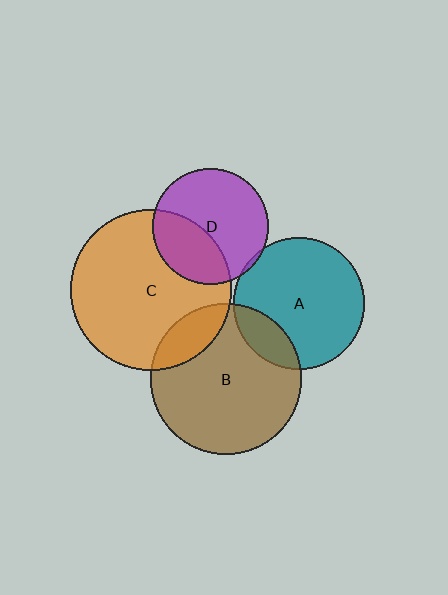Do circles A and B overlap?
Yes.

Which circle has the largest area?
Circle C (orange).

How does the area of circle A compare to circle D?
Approximately 1.3 times.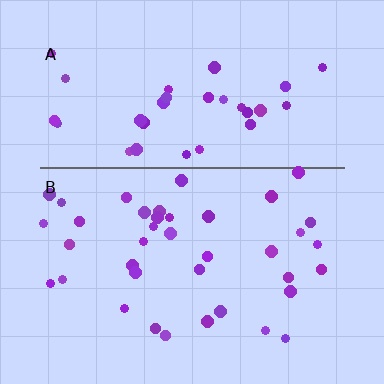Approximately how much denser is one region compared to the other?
Approximately 1.2× — region B over region A.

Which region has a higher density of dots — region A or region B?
B (the bottom).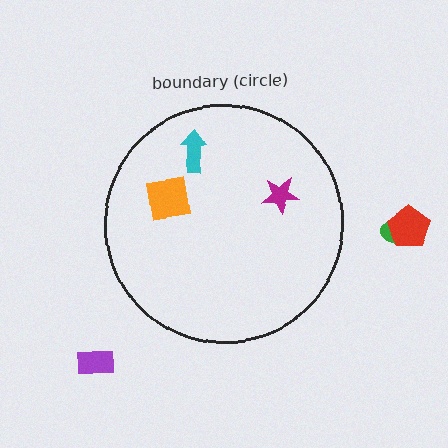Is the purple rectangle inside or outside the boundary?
Outside.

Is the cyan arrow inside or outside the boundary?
Inside.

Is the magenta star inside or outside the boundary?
Inside.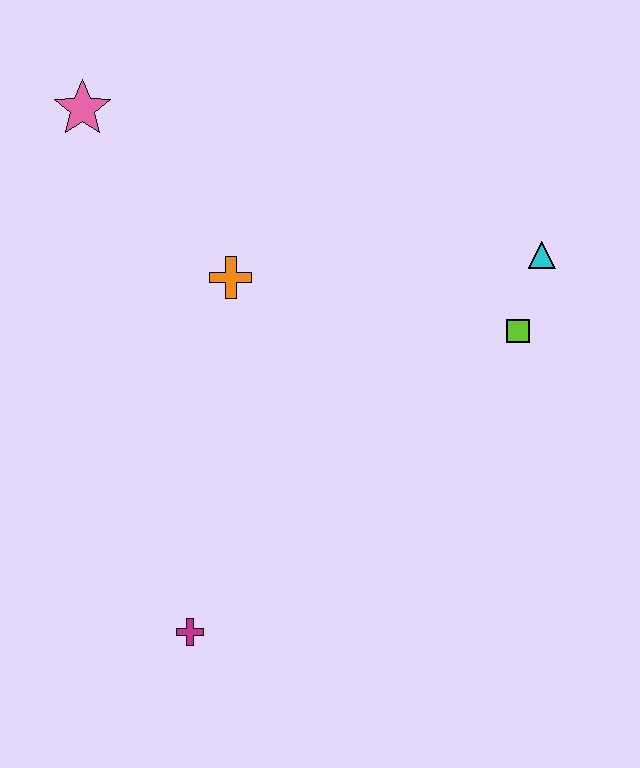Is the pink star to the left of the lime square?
Yes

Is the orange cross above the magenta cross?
Yes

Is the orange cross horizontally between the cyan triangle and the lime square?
No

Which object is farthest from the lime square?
The pink star is farthest from the lime square.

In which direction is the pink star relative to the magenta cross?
The pink star is above the magenta cross.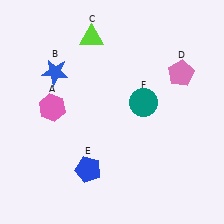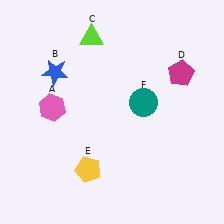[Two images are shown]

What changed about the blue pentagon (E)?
In Image 1, E is blue. In Image 2, it changed to yellow.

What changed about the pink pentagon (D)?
In Image 1, D is pink. In Image 2, it changed to magenta.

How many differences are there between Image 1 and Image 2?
There are 2 differences between the two images.